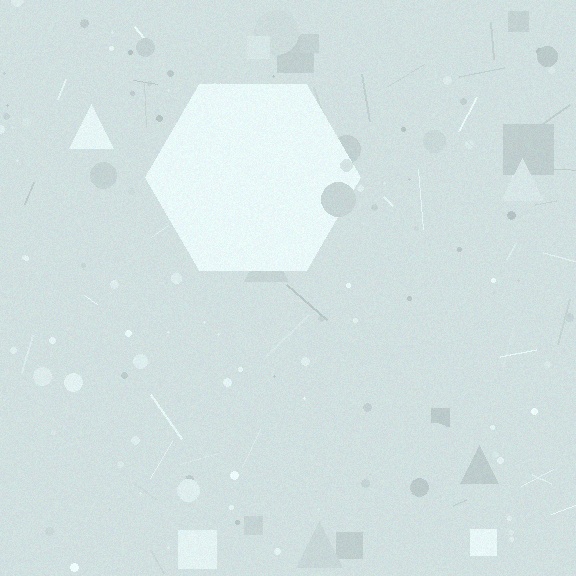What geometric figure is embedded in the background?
A hexagon is embedded in the background.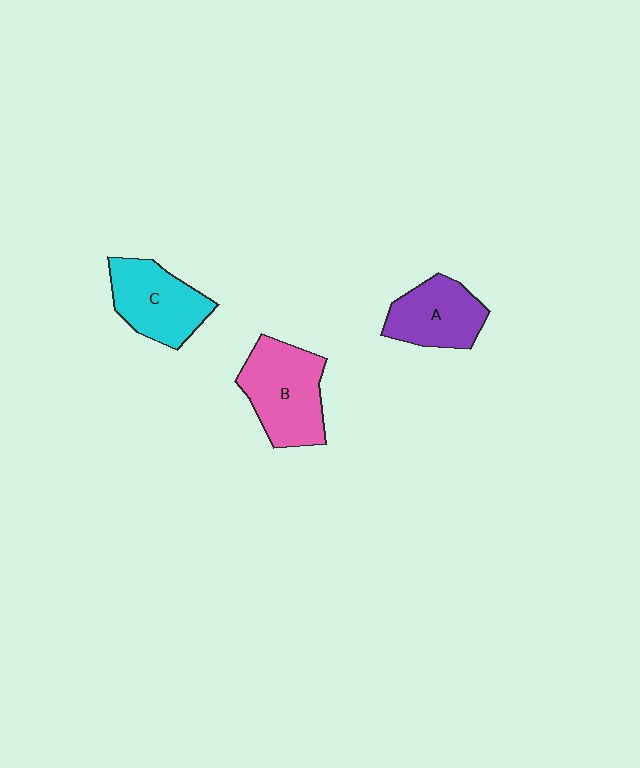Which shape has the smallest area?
Shape A (purple).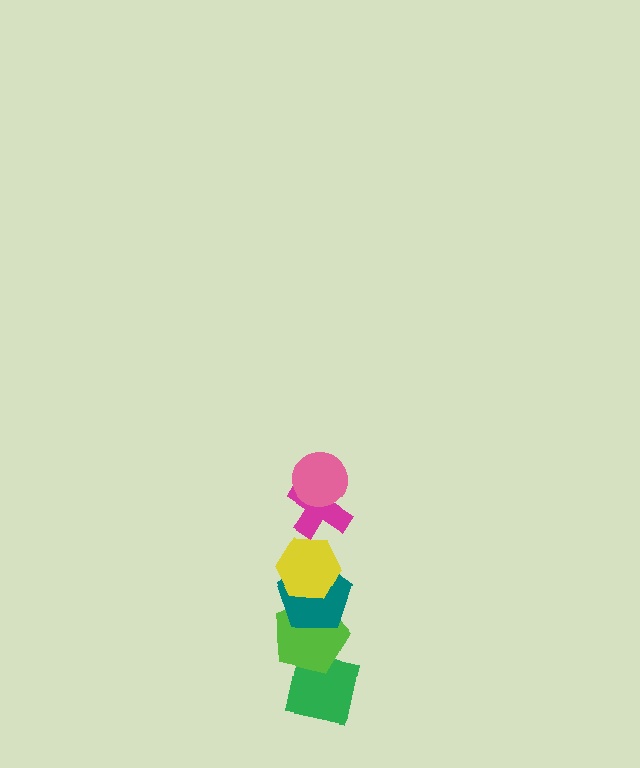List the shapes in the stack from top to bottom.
From top to bottom: the pink circle, the magenta cross, the yellow hexagon, the teal pentagon, the lime pentagon, the green square.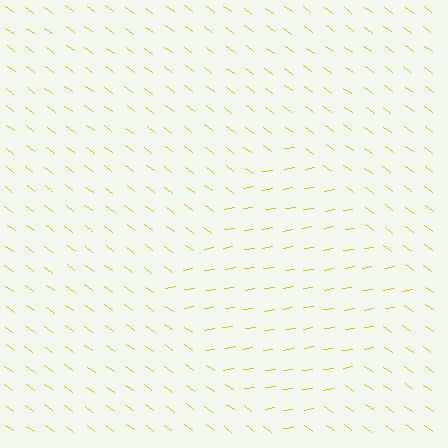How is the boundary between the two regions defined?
The boundary is defined purely by a change in line orientation (approximately 45 degrees difference). All lines are the same color and thickness.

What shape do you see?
I see a diamond.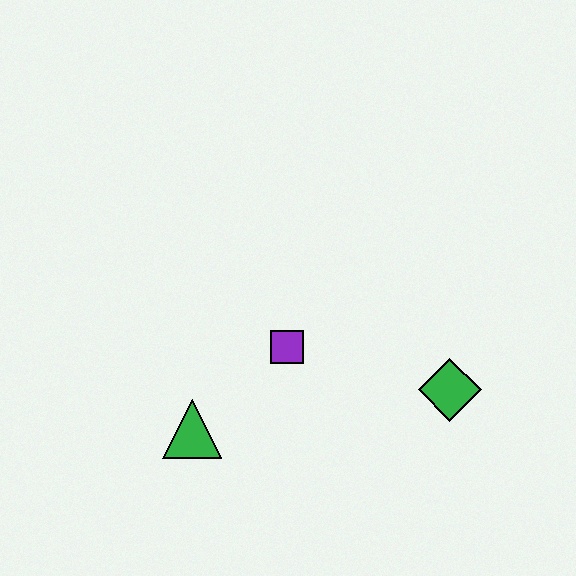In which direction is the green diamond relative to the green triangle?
The green diamond is to the right of the green triangle.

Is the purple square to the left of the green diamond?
Yes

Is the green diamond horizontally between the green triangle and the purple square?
No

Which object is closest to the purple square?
The green triangle is closest to the purple square.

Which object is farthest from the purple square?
The green diamond is farthest from the purple square.